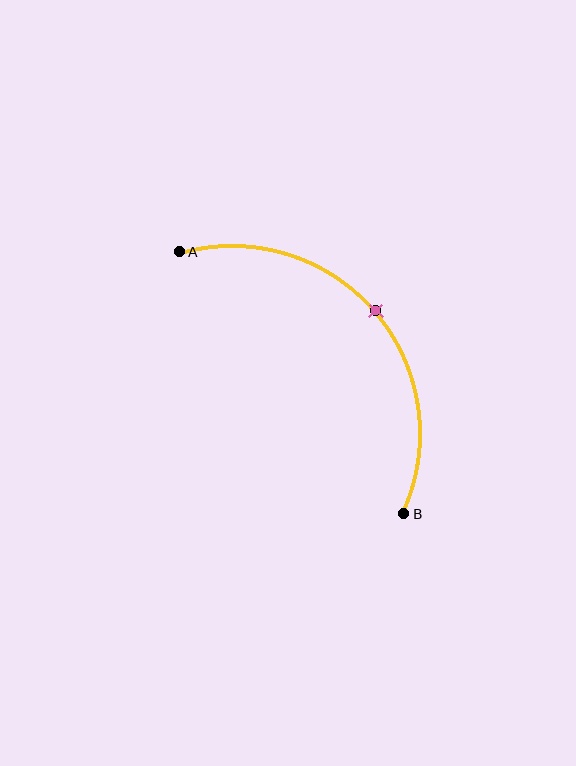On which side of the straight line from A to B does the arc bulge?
The arc bulges above and to the right of the straight line connecting A and B.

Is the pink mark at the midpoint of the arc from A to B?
Yes. The pink mark lies on the arc at equal arc-length from both A and B — it is the arc midpoint.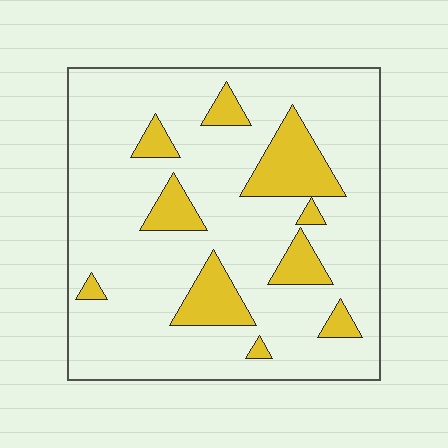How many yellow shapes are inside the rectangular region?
10.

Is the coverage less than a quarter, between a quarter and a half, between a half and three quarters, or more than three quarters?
Less than a quarter.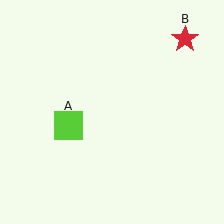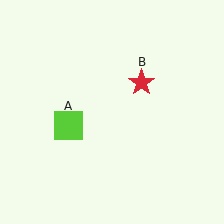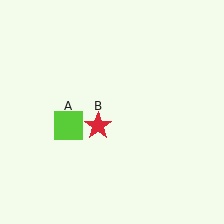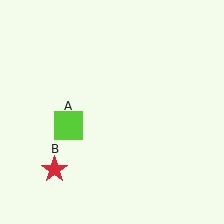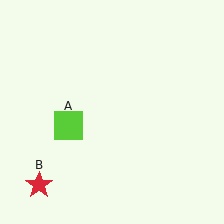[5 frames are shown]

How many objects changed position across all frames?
1 object changed position: red star (object B).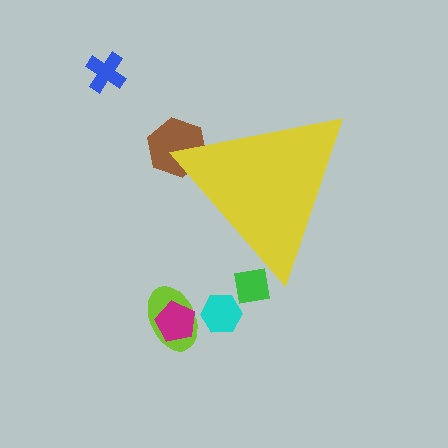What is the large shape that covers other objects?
A yellow triangle.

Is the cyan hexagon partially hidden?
No, the cyan hexagon is fully visible.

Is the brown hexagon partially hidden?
Yes, the brown hexagon is partially hidden behind the yellow triangle.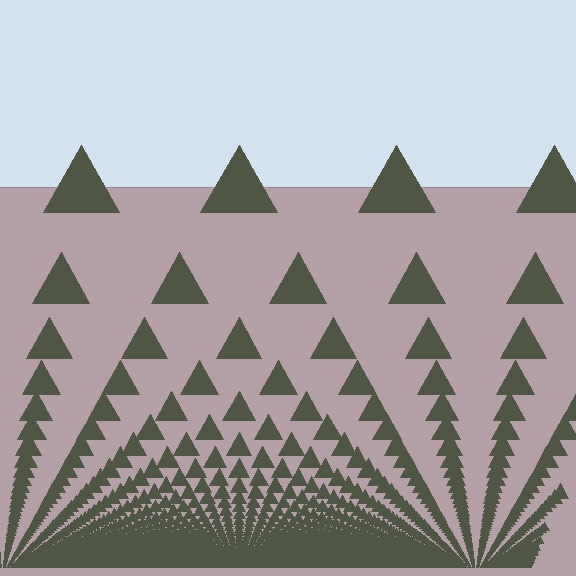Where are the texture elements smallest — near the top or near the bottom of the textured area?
Near the bottom.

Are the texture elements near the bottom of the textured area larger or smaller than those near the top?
Smaller. The gradient is inverted — elements near the bottom are smaller and denser.